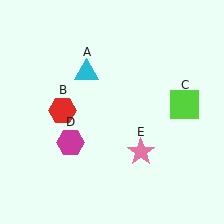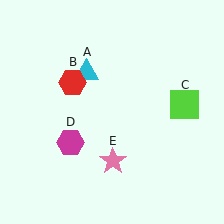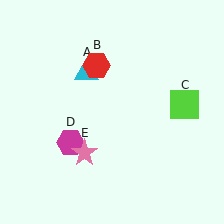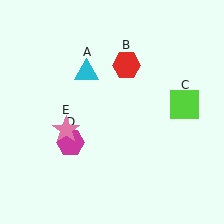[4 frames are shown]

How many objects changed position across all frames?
2 objects changed position: red hexagon (object B), pink star (object E).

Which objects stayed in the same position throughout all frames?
Cyan triangle (object A) and lime square (object C) and magenta hexagon (object D) remained stationary.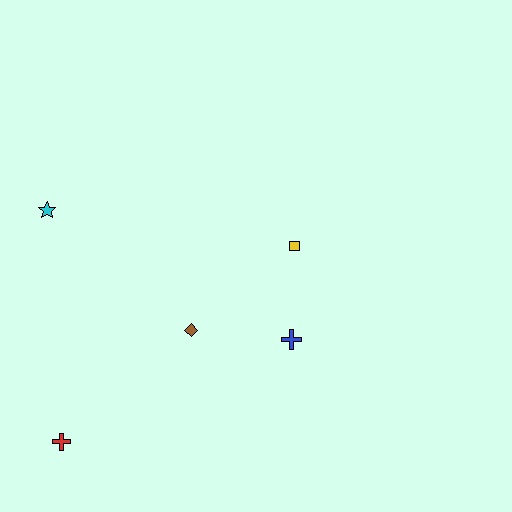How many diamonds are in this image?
There is 1 diamond.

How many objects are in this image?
There are 5 objects.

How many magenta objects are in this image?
There are no magenta objects.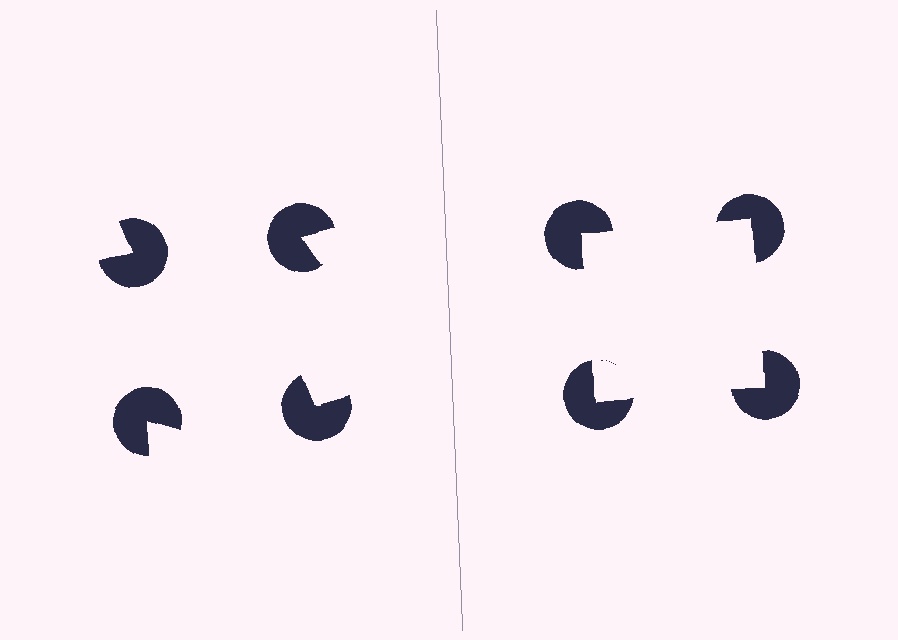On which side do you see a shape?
An illusory square appears on the right side. On the left side the wedge cuts are rotated, so no coherent shape forms.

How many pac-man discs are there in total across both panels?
8 — 4 on each side.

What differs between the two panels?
The pac-man discs are positioned identically on both sides; only the wedge orientations differ. On the right they align to a square; on the left they are misaligned.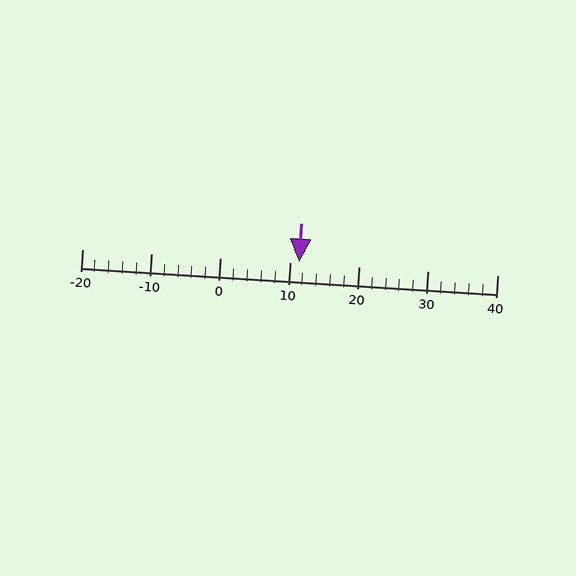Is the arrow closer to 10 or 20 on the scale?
The arrow is closer to 10.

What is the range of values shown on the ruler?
The ruler shows values from -20 to 40.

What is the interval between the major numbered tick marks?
The major tick marks are spaced 10 units apart.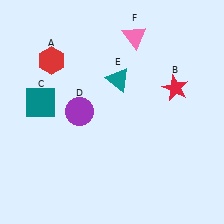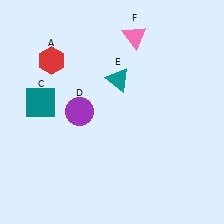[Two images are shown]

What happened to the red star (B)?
The red star (B) was removed in Image 2. It was in the top-right area of Image 1.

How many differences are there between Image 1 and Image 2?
There is 1 difference between the two images.